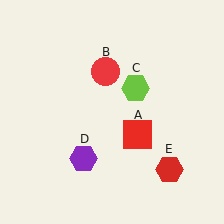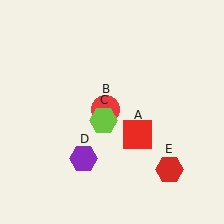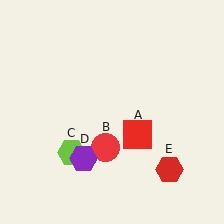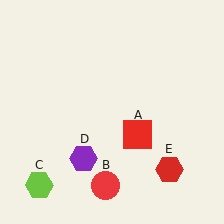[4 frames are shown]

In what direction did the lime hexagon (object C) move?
The lime hexagon (object C) moved down and to the left.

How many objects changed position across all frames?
2 objects changed position: red circle (object B), lime hexagon (object C).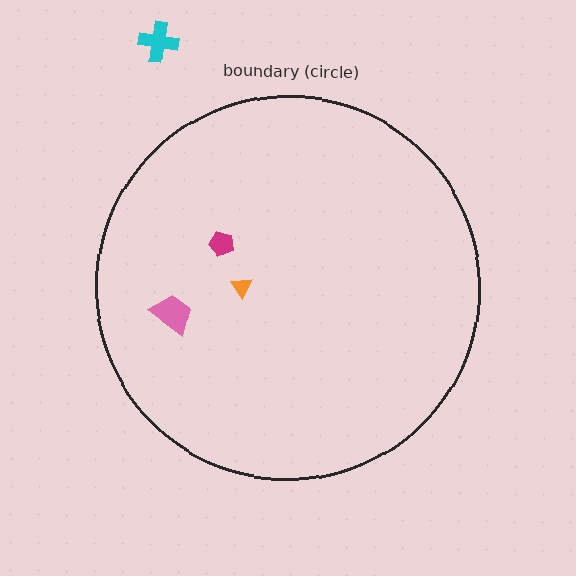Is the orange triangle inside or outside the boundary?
Inside.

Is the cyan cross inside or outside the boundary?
Outside.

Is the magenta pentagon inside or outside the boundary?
Inside.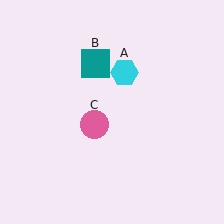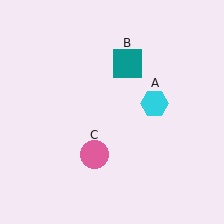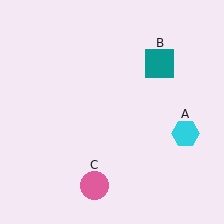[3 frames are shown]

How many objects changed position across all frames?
3 objects changed position: cyan hexagon (object A), teal square (object B), pink circle (object C).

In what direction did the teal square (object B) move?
The teal square (object B) moved right.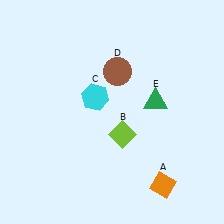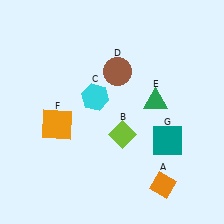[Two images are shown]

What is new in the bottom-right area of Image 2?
A teal square (G) was added in the bottom-right area of Image 2.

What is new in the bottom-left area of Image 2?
An orange square (F) was added in the bottom-left area of Image 2.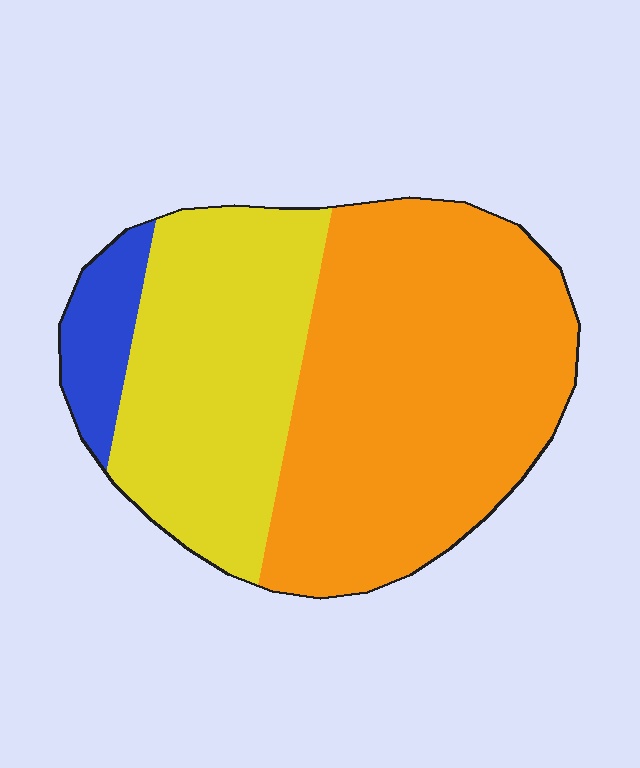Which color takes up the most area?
Orange, at roughly 55%.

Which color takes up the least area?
Blue, at roughly 10%.